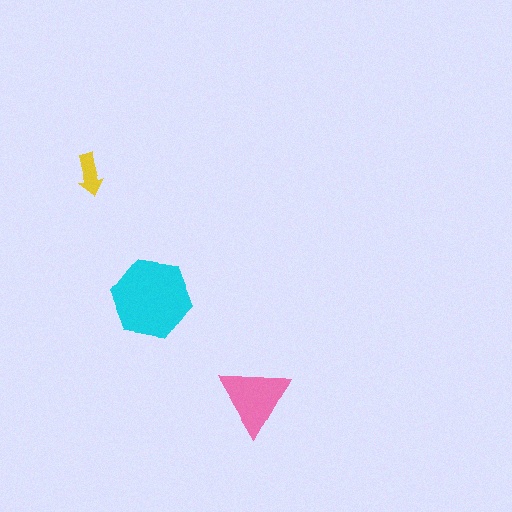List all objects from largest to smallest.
The cyan hexagon, the pink triangle, the yellow arrow.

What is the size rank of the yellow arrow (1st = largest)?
3rd.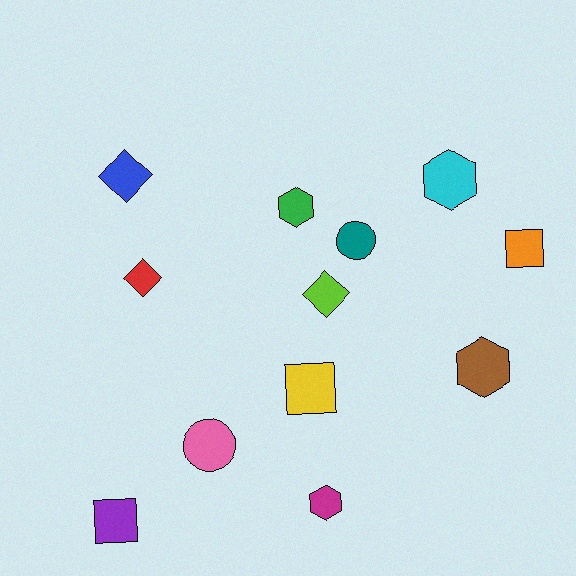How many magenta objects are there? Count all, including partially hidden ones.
There is 1 magenta object.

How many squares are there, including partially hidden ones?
There are 3 squares.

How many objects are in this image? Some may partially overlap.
There are 12 objects.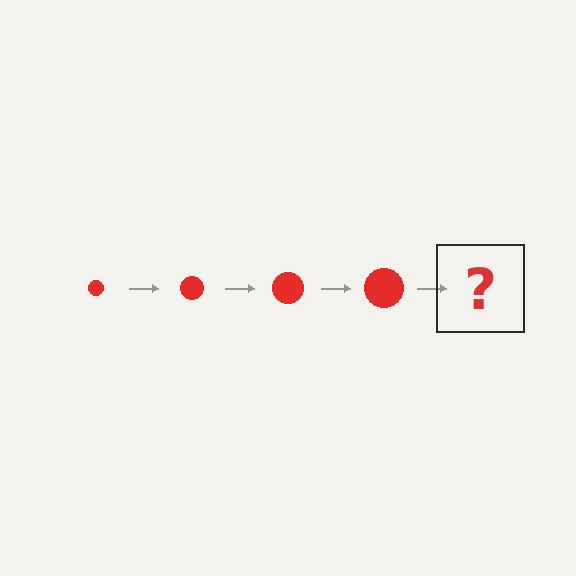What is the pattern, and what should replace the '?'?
The pattern is that the circle gets progressively larger each step. The '?' should be a red circle, larger than the previous one.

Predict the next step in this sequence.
The next step is a red circle, larger than the previous one.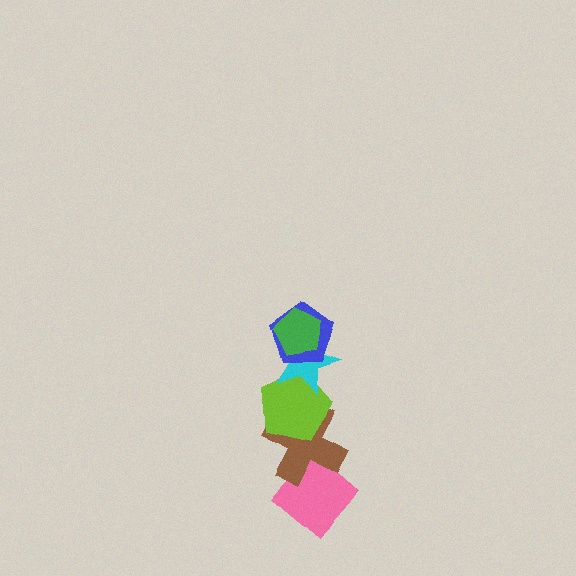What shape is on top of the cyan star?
The blue pentagon is on top of the cyan star.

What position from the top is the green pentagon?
The green pentagon is 1st from the top.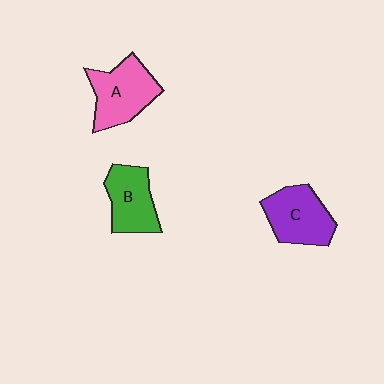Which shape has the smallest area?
Shape B (green).